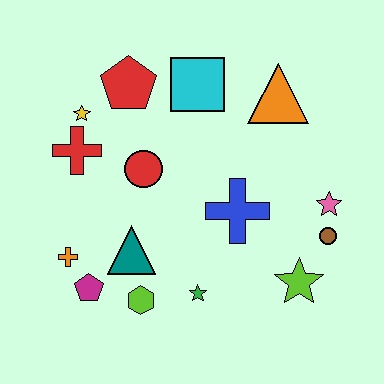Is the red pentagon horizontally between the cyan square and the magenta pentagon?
Yes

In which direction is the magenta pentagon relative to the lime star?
The magenta pentagon is to the left of the lime star.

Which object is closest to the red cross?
The yellow star is closest to the red cross.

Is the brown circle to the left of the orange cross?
No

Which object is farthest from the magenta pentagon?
The orange triangle is farthest from the magenta pentagon.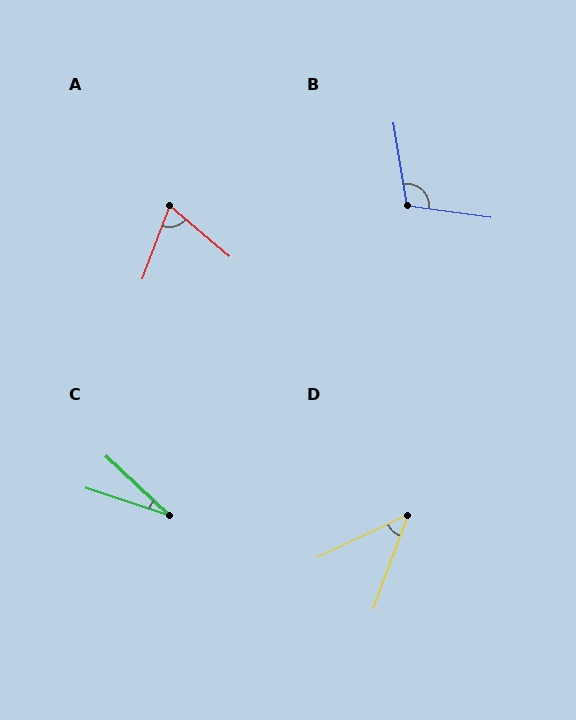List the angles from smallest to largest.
C (25°), D (44°), A (70°), B (107°).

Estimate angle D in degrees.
Approximately 44 degrees.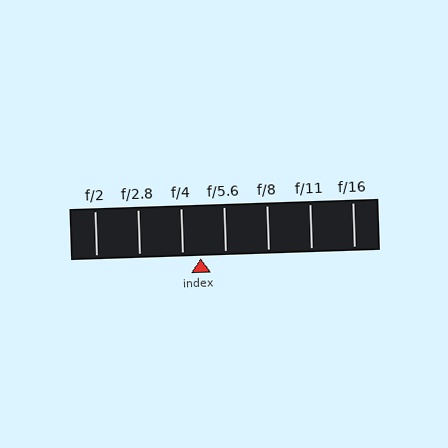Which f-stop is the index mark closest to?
The index mark is closest to f/4.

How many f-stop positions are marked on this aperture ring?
There are 7 f-stop positions marked.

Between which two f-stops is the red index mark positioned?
The index mark is between f/4 and f/5.6.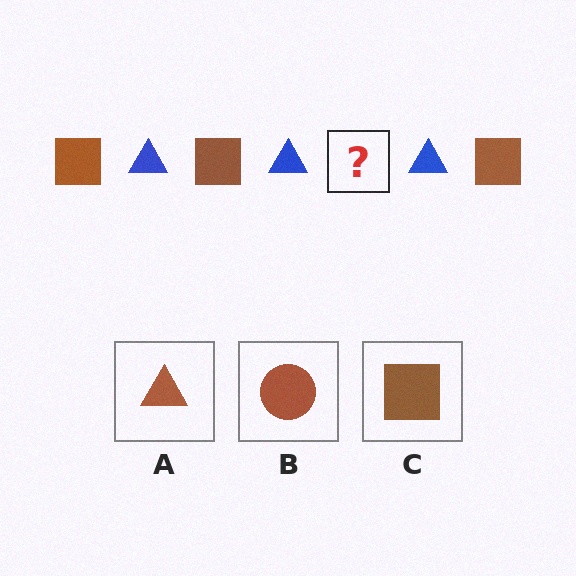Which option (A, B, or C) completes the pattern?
C.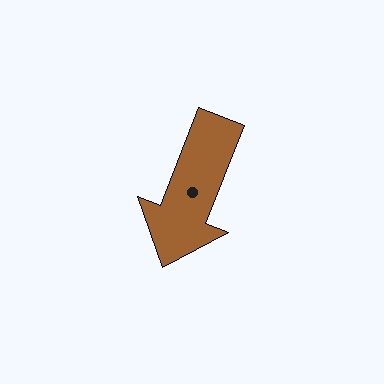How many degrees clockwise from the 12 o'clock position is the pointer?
Approximately 201 degrees.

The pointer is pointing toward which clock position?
Roughly 7 o'clock.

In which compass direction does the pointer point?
South.